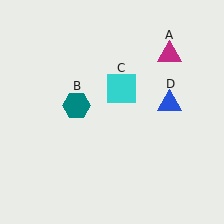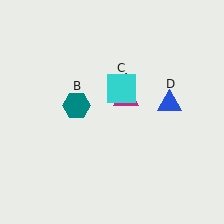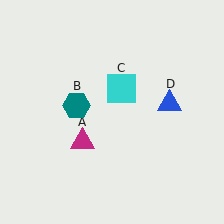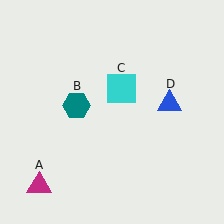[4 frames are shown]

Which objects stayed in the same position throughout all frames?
Teal hexagon (object B) and cyan square (object C) and blue triangle (object D) remained stationary.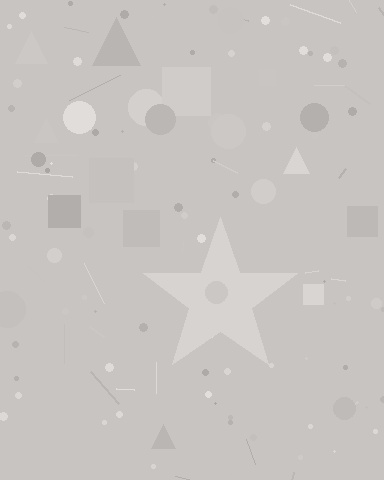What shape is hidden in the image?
A star is hidden in the image.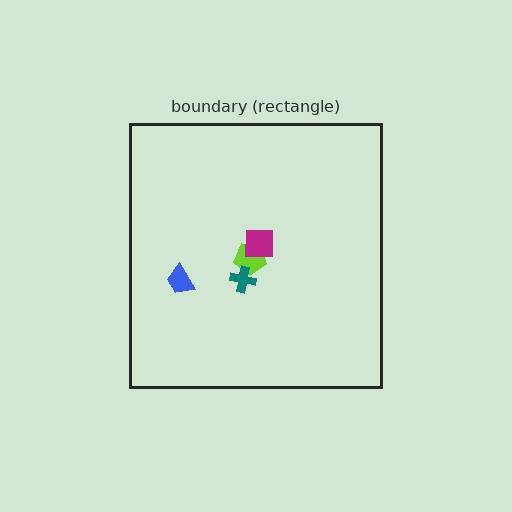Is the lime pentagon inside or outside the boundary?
Inside.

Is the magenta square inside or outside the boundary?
Inside.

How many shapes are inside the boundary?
4 inside, 0 outside.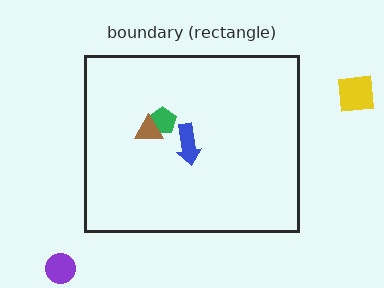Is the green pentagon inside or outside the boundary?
Inside.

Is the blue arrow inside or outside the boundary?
Inside.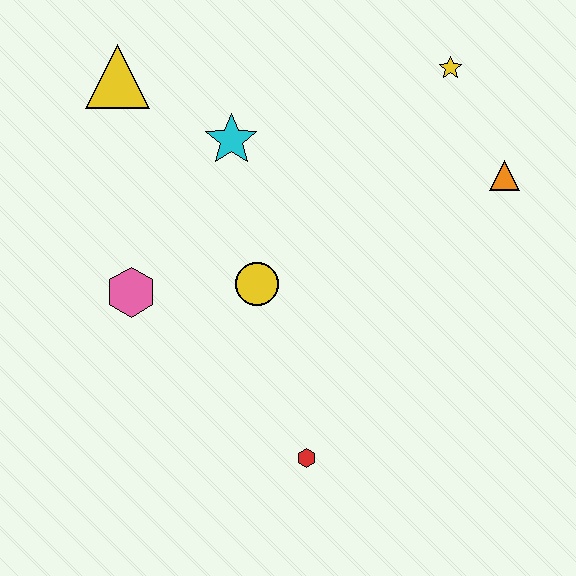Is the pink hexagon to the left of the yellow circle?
Yes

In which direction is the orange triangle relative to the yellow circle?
The orange triangle is to the right of the yellow circle.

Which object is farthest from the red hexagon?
The yellow triangle is farthest from the red hexagon.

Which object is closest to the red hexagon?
The yellow circle is closest to the red hexagon.